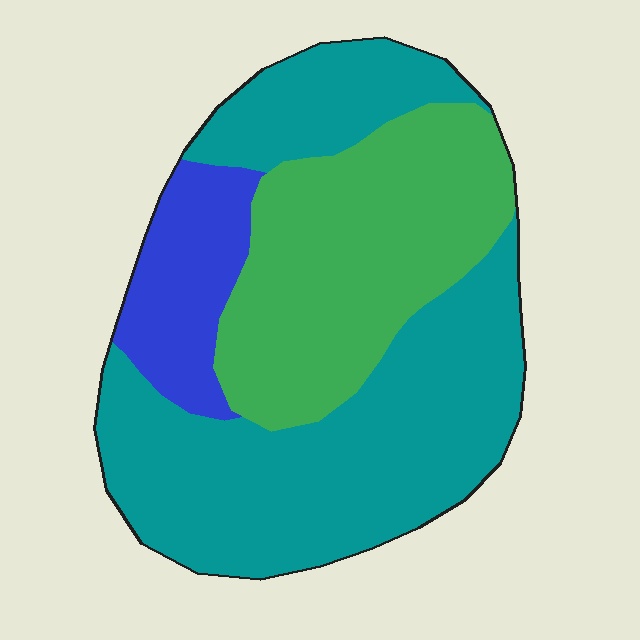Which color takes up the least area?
Blue, at roughly 15%.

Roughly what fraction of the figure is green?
Green covers around 35% of the figure.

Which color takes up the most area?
Teal, at roughly 55%.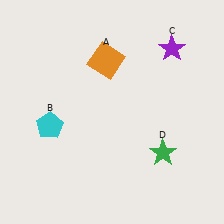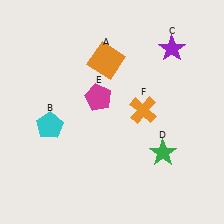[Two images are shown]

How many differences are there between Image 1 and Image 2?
There are 2 differences between the two images.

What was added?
A magenta pentagon (E), an orange cross (F) were added in Image 2.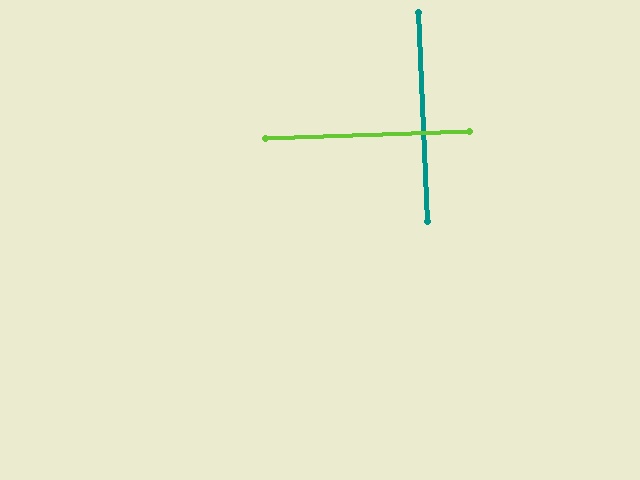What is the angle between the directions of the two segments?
Approximately 90 degrees.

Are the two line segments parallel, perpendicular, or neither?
Perpendicular — they meet at approximately 90°.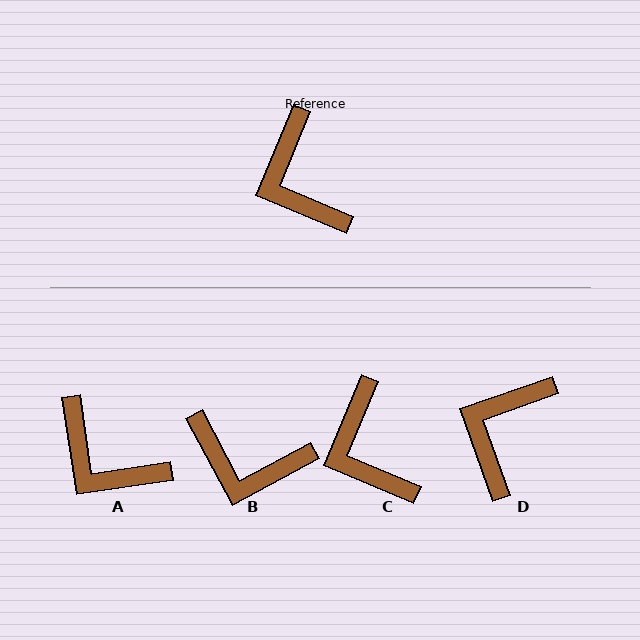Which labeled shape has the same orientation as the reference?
C.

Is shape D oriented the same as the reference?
No, it is off by about 48 degrees.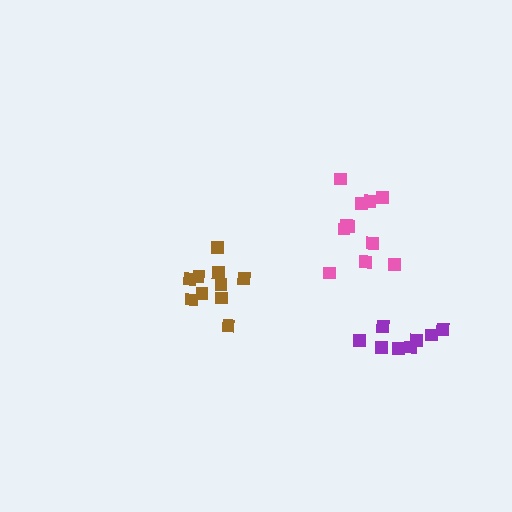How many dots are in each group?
Group 1: 11 dots, Group 2: 10 dots, Group 3: 8 dots (29 total).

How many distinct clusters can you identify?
There are 3 distinct clusters.